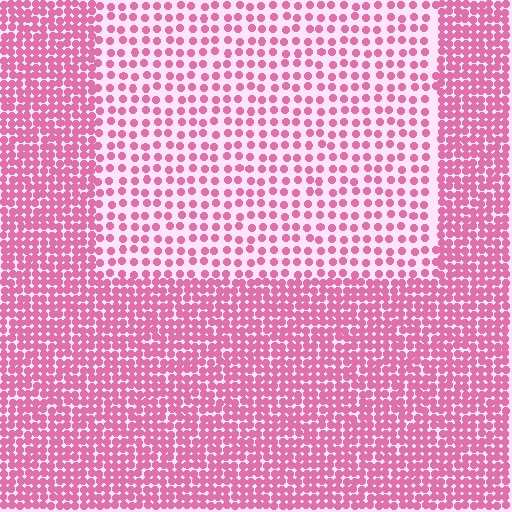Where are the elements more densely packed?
The elements are more densely packed outside the rectangle boundary.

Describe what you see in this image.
The image contains small pink elements arranged at two different densities. A rectangle-shaped region is visible where the elements are less densely packed than the surrounding area.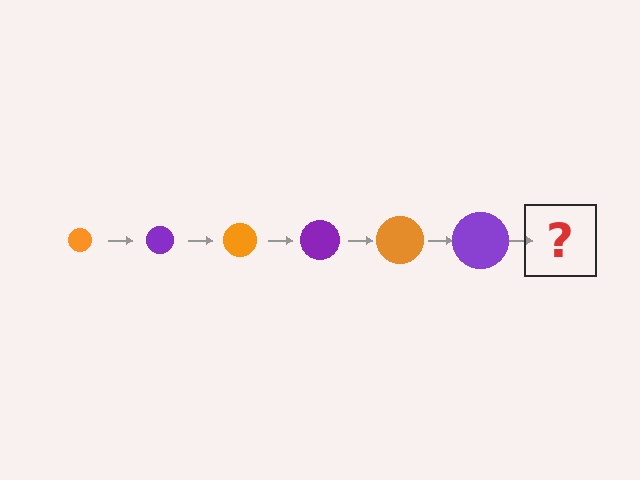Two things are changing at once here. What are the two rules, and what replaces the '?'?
The two rules are that the circle grows larger each step and the color cycles through orange and purple. The '?' should be an orange circle, larger than the previous one.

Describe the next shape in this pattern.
It should be an orange circle, larger than the previous one.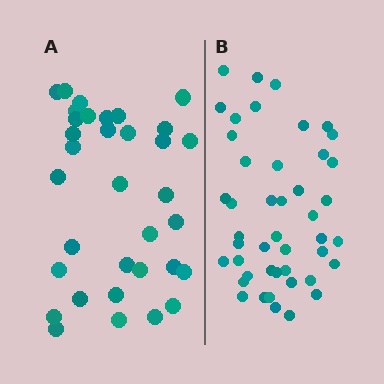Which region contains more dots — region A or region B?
Region B (the right region) has more dots.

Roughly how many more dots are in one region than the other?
Region B has roughly 12 or so more dots than region A.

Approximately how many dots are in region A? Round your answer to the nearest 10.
About 30 dots. (The exact count is 34, which rounds to 30.)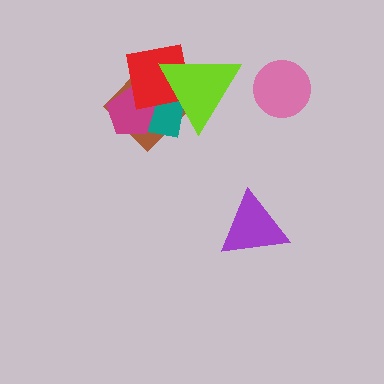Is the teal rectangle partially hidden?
Yes, it is partially covered by another shape.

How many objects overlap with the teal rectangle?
4 objects overlap with the teal rectangle.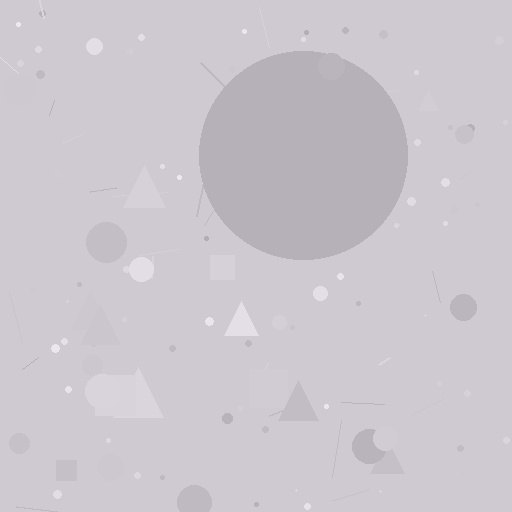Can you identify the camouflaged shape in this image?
The camouflaged shape is a circle.